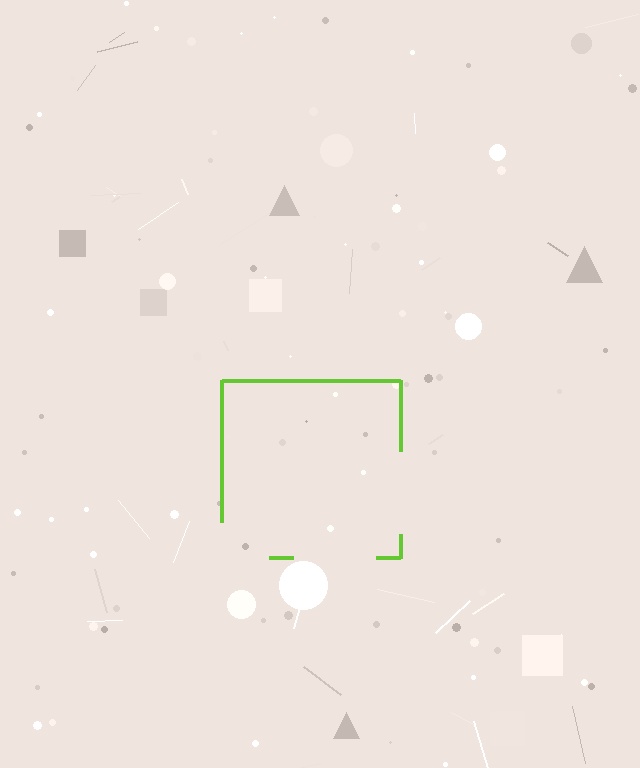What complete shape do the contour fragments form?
The contour fragments form a square.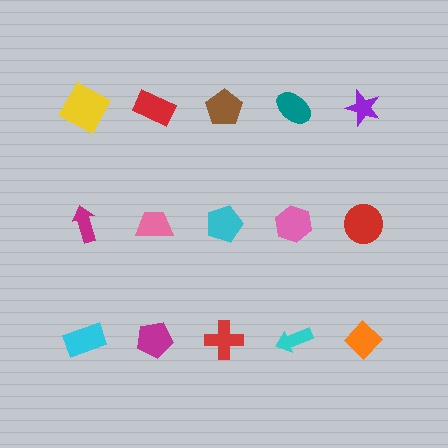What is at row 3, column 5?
An orange diamond.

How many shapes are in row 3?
5 shapes.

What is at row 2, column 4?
A pink hexagon.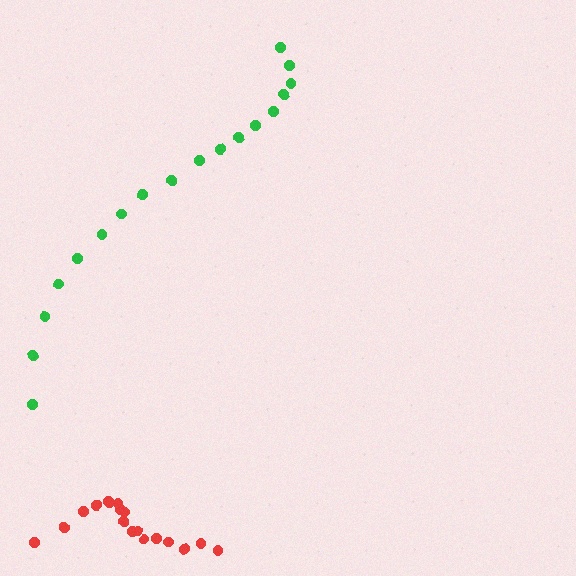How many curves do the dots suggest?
There are 2 distinct paths.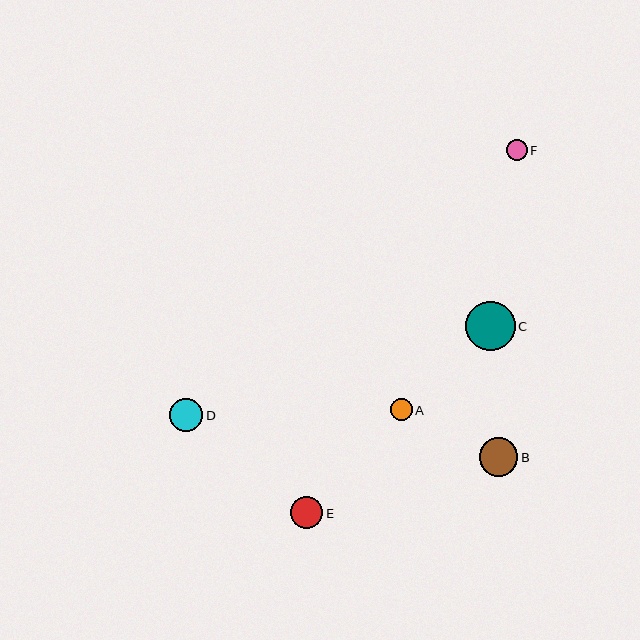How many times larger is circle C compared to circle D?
Circle C is approximately 1.5 times the size of circle D.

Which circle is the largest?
Circle C is the largest with a size of approximately 49 pixels.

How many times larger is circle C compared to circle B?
Circle C is approximately 1.3 times the size of circle B.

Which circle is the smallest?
Circle F is the smallest with a size of approximately 21 pixels.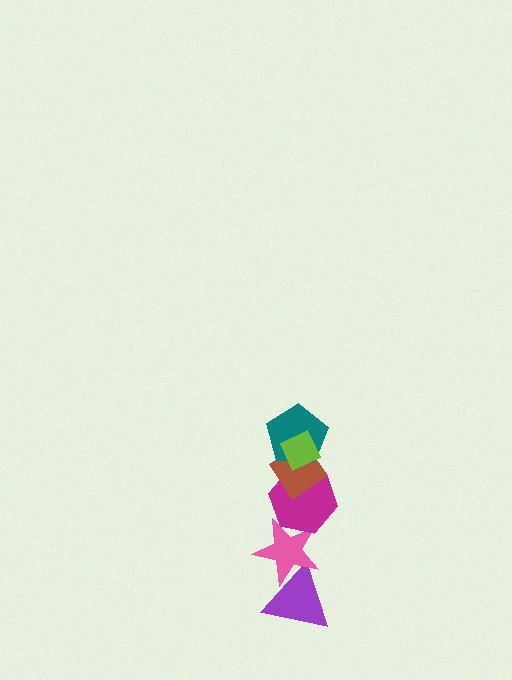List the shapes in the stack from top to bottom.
From top to bottom: the lime diamond, the teal pentagon, the brown diamond, the magenta hexagon, the pink star, the purple triangle.